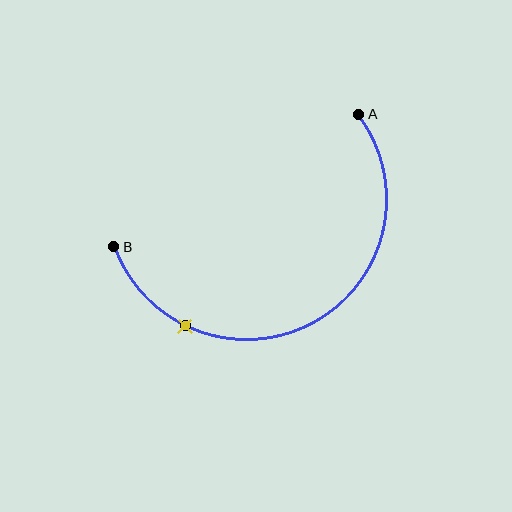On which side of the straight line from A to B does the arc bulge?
The arc bulges below the straight line connecting A and B.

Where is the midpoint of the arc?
The arc midpoint is the point on the curve farthest from the straight line joining A and B. It sits below that line.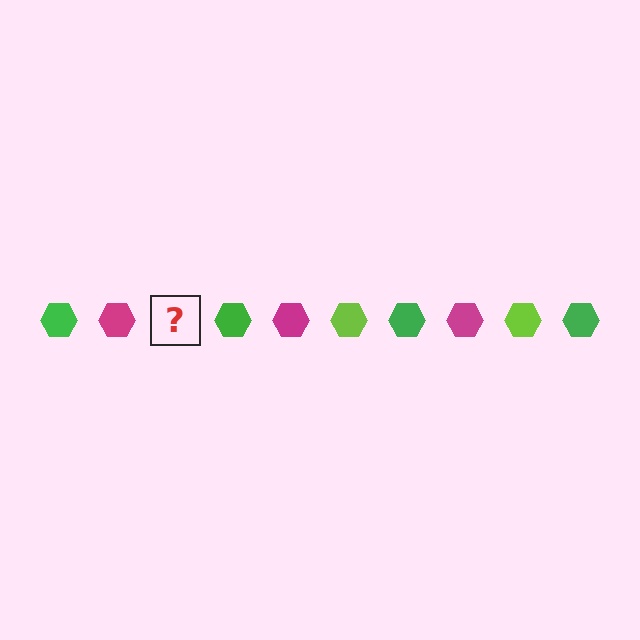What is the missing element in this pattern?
The missing element is a lime hexagon.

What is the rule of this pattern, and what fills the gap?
The rule is that the pattern cycles through green, magenta, lime hexagons. The gap should be filled with a lime hexagon.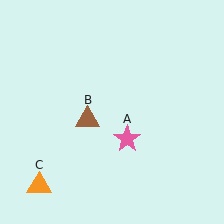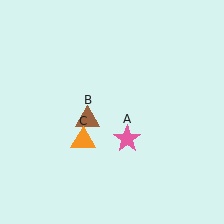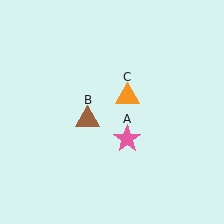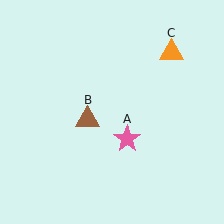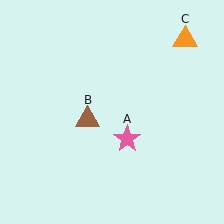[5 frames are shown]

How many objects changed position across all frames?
1 object changed position: orange triangle (object C).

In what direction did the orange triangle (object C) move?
The orange triangle (object C) moved up and to the right.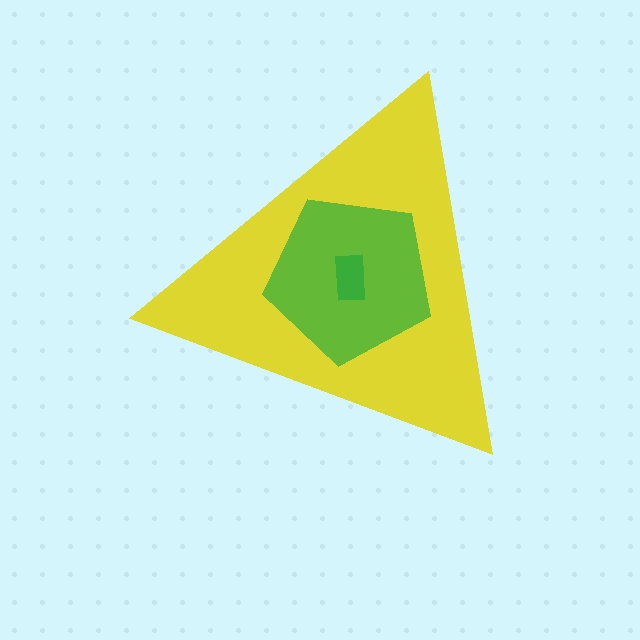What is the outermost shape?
The yellow triangle.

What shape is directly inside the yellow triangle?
The lime pentagon.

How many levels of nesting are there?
3.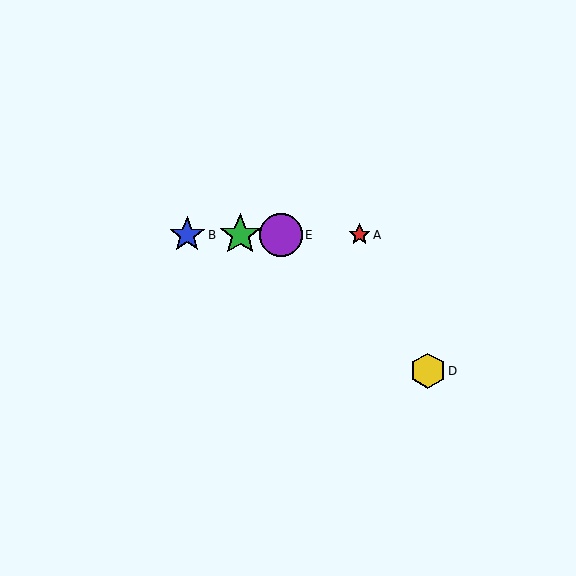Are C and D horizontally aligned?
No, C is at y≈235 and D is at y≈371.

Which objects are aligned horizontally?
Objects A, B, C, E are aligned horizontally.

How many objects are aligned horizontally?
4 objects (A, B, C, E) are aligned horizontally.